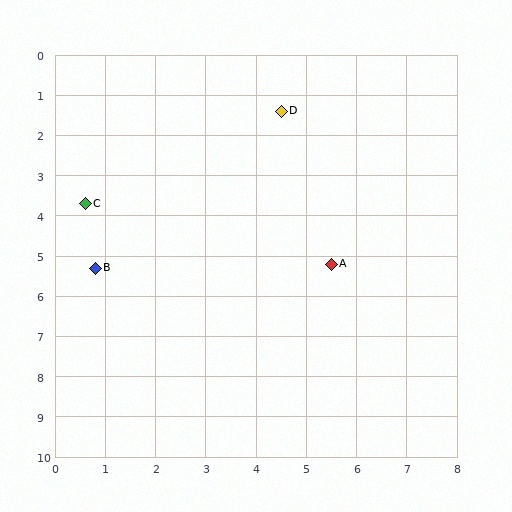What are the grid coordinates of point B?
Point B is at approximately (0.8, 5.3).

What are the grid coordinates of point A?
Point A is at approximately (5.5, 5.2).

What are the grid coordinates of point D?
Point D is at approximately (4.5, 1.4).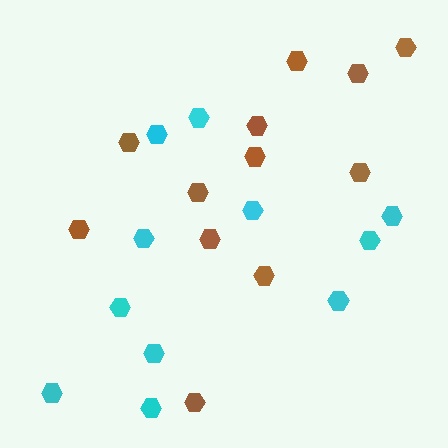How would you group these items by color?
There are 2 groups: one group of brown hexagons (12) and one group of cyan hexagons (11).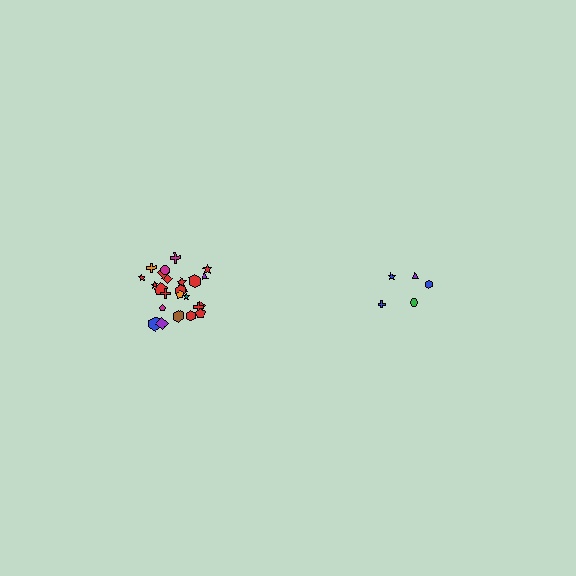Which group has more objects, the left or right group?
The left group.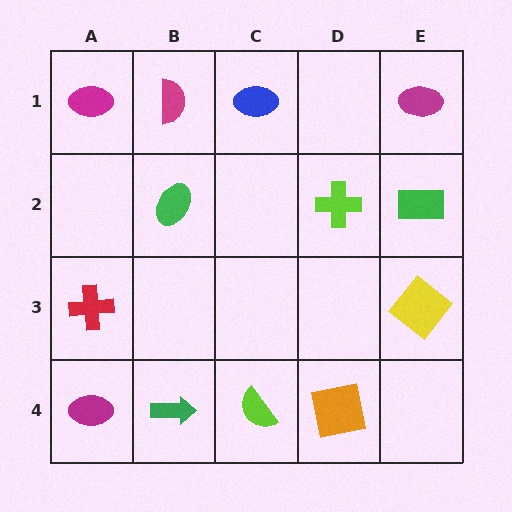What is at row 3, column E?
A yellow diamond.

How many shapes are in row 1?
4 shapes.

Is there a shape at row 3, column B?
No, that cell is empty.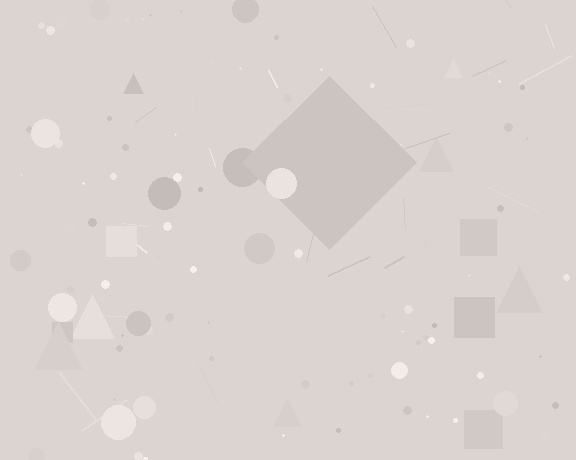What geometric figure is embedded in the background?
A diamond is embedded in the background.